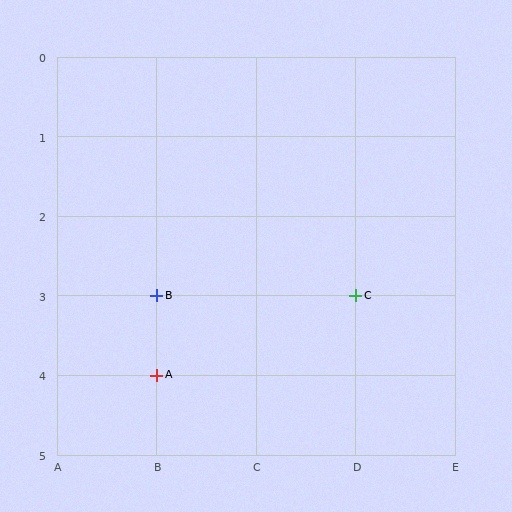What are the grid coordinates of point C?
Point C is at grid coordinates (D, 3).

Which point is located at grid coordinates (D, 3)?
Point C is at (D, 3).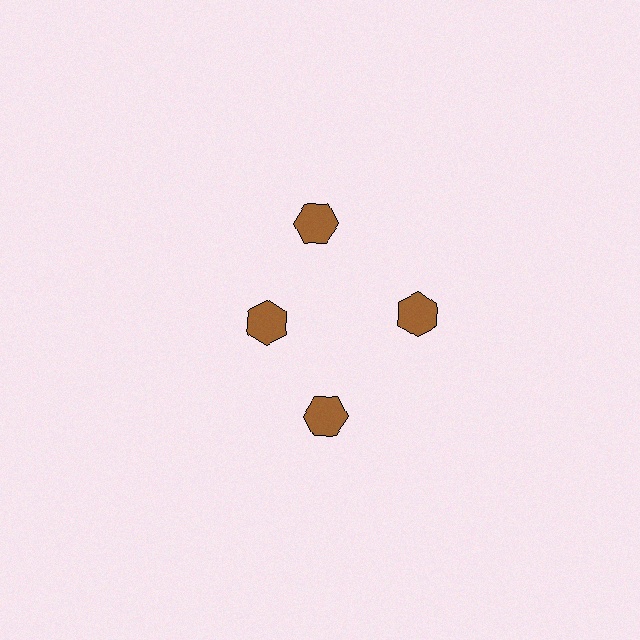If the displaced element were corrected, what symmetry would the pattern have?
It would have 4-fold rotational symmetry — the pattern would map onto itself every 90 degrees.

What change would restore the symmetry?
The symmetry would be restored by moving it outward, back onto the ring so that all 4 hexagons sit at equal angles and equal distance from the center.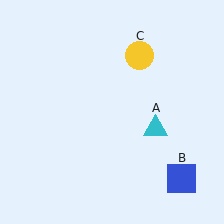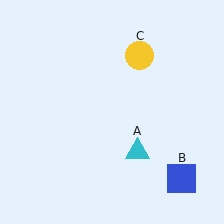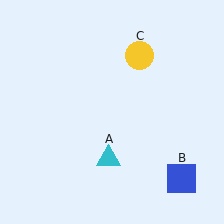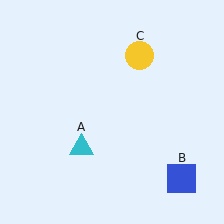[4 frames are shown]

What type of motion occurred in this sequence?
The cyan triangle (object A) rotated clockwise around the center of the scene.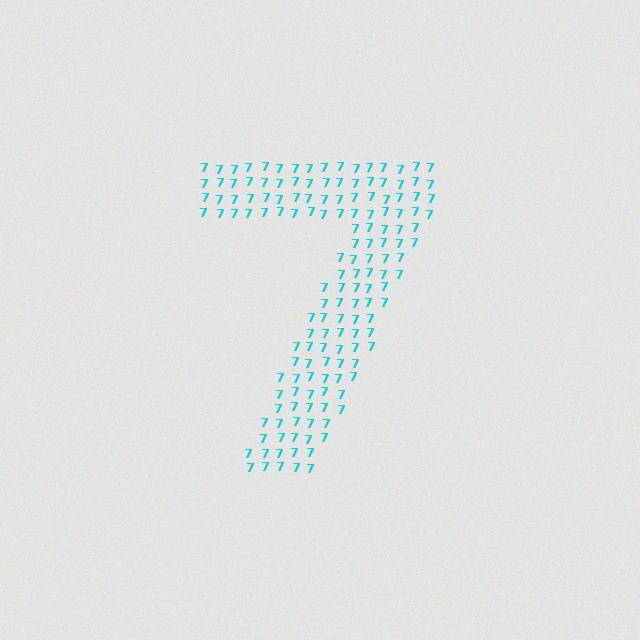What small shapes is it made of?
It is made of small digit 7's.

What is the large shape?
The large shape is the digit 7.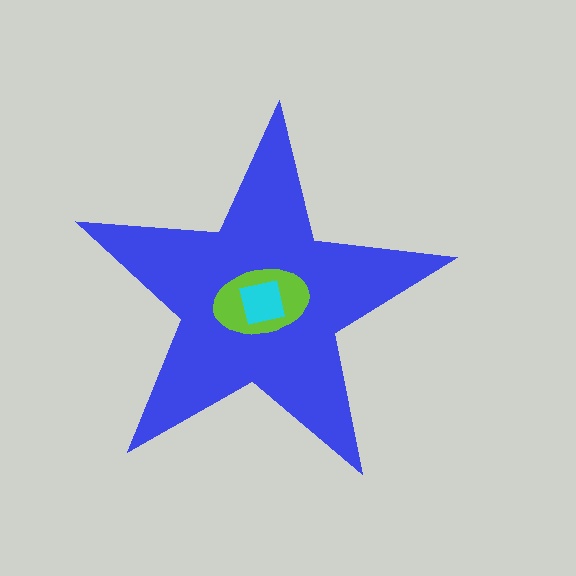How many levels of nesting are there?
3.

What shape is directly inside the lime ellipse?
The cyan square.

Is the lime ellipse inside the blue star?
Yes.